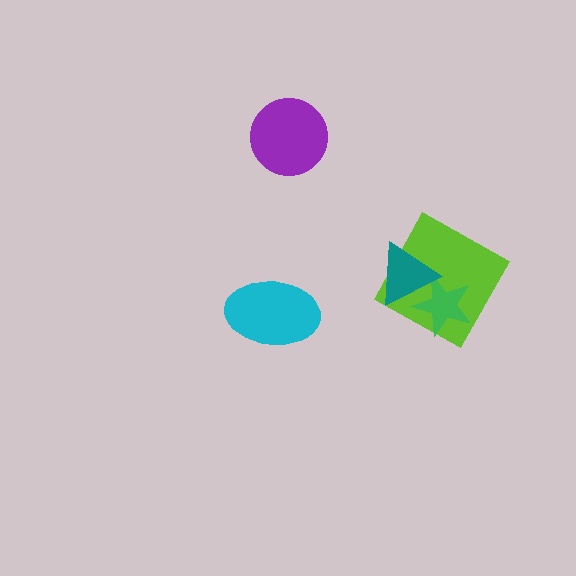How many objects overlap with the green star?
2 objects overlap with the green star.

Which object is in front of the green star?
The teal triangle is in front of the green star.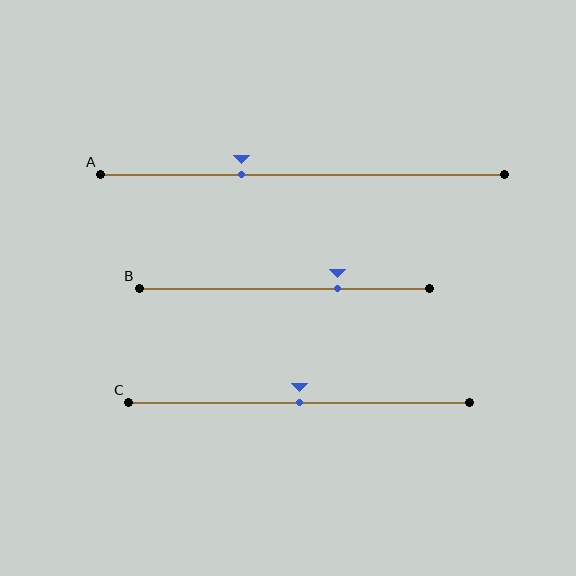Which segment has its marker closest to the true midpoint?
Segment C has its marker closest to the true midpoint.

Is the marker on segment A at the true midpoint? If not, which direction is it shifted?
No, the marker on segment A is shifted to the left by about 15% of the segment length.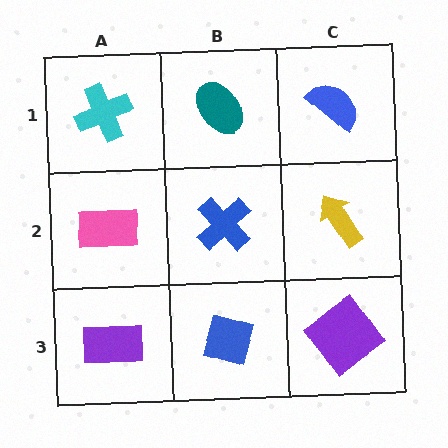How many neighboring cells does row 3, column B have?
3.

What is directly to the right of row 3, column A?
A blue diamond.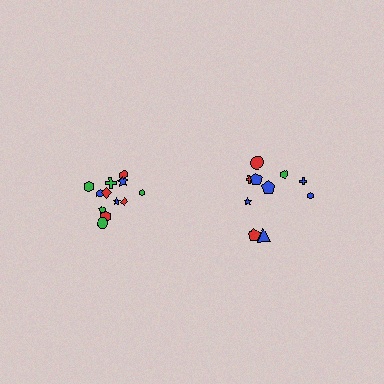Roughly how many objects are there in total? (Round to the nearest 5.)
Roughly 20 objects in total.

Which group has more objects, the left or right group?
The left group.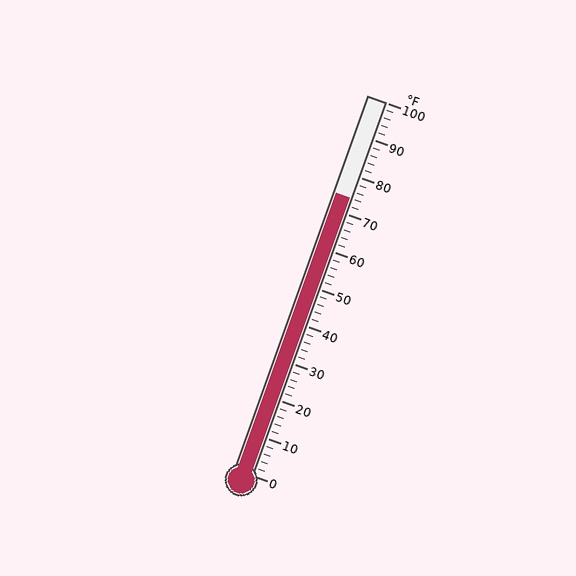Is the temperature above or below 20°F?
The temperature is above 20°F.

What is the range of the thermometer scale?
The thermometer scale ranges from 0°F to 100°F.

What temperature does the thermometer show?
The thermometer shows approximately 74°F.